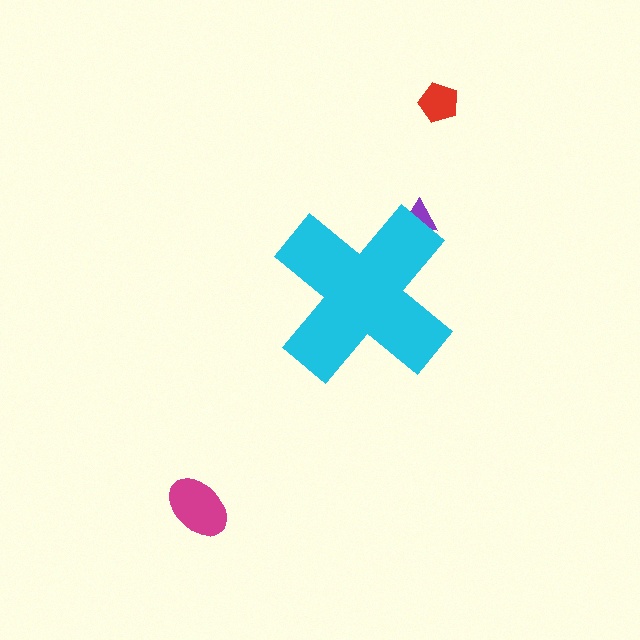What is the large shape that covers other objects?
A cyan cross.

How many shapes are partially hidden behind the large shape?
1 shape is partially hidden.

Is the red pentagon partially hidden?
No, the red pentagon is fully visible.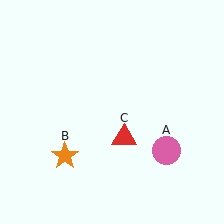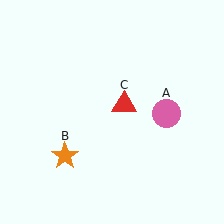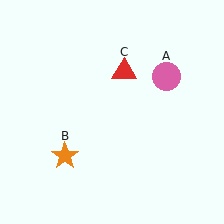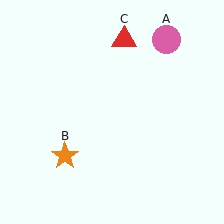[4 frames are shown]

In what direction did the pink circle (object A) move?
The pink circle (object A) moved up.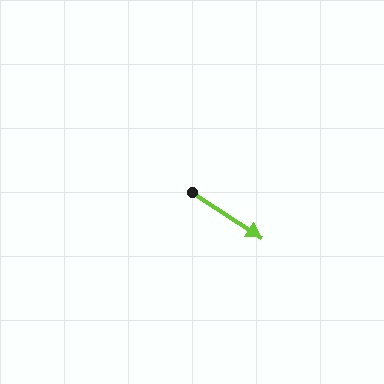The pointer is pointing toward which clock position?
Roughly 4 o'clock.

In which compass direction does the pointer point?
Southeast.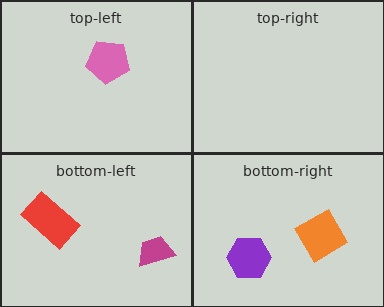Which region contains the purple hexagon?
The bottom-right region.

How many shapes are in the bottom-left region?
2.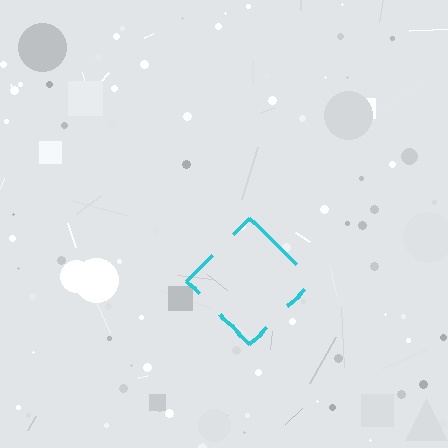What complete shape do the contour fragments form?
The contour fragments form a diamond.